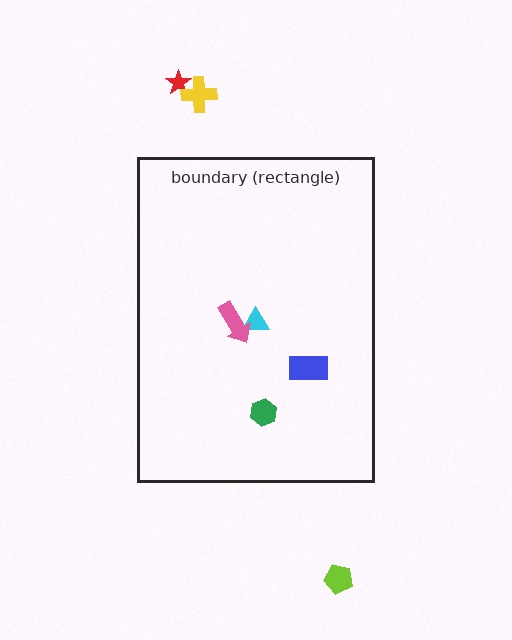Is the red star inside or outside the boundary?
Outside.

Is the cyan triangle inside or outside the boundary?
Inside.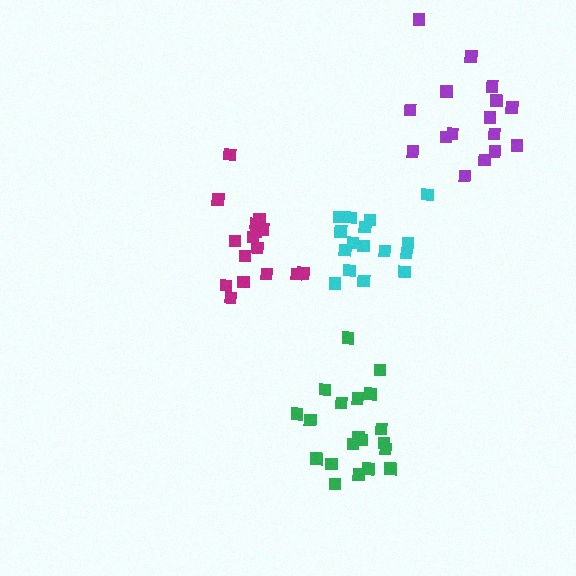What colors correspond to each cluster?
The clusters are colored: green, cyan, magenta, purple.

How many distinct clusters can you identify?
There are 4 distinct clusters.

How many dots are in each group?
Group 1: 20 dots, Group 2: 16 dots, Group 3: 16 dots, Group 4: 16 dots (68 total).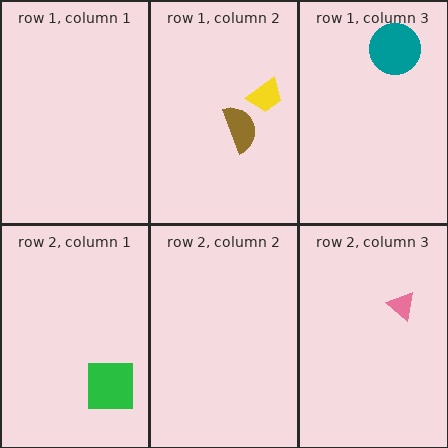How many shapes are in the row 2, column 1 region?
1.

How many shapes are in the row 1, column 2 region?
2.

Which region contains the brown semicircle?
The row 1, column 2 region.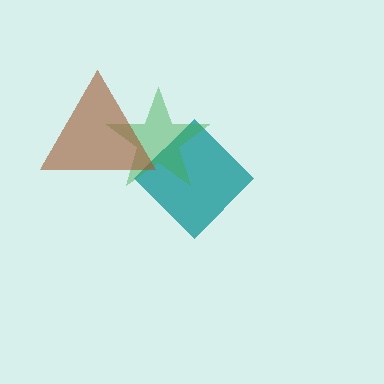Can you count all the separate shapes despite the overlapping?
Yes, there are 3 separate shapes.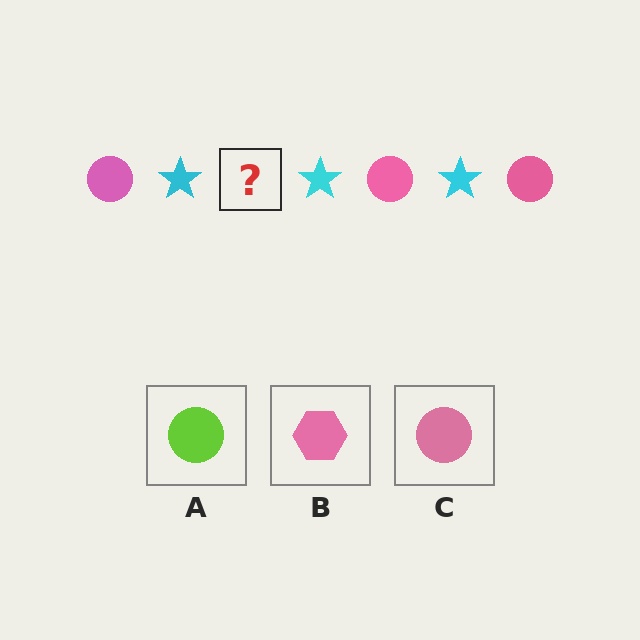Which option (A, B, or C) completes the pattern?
C.